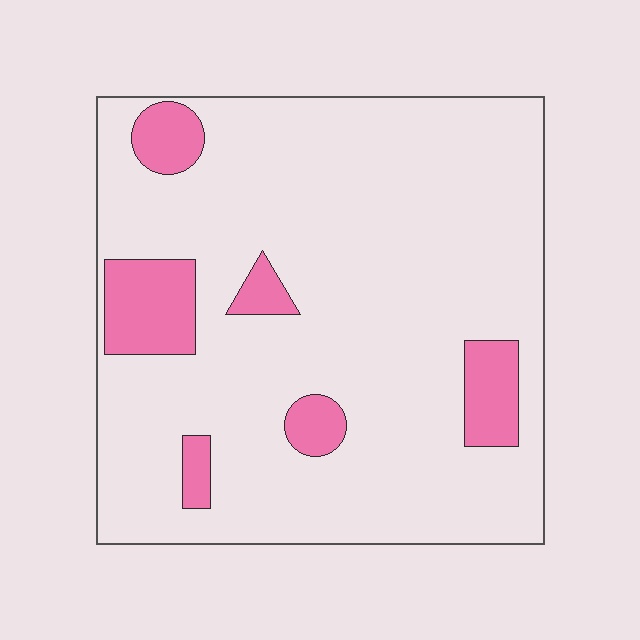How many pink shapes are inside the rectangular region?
6.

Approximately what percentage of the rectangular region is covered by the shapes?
Approximately 15%.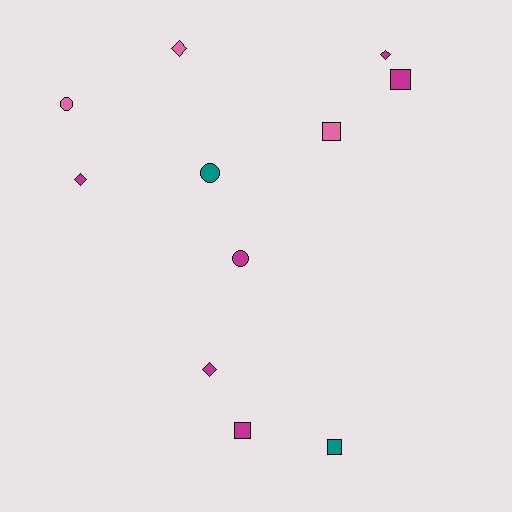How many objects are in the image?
There are 11 objects.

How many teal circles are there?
There is 1 teal circle.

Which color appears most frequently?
Magenta, with 6 objects.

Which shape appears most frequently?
Square, with 4 objects.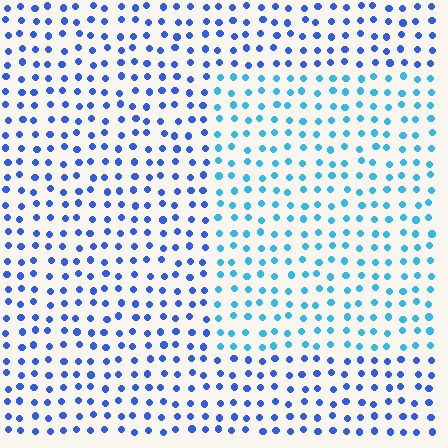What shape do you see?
I see a rectangle.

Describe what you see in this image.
The image is filled with small blue elements in a uniform arrangement. A rectangle-shaped region is visible where the elements are tinted to a slightly different hue, forming a subtle color boundary.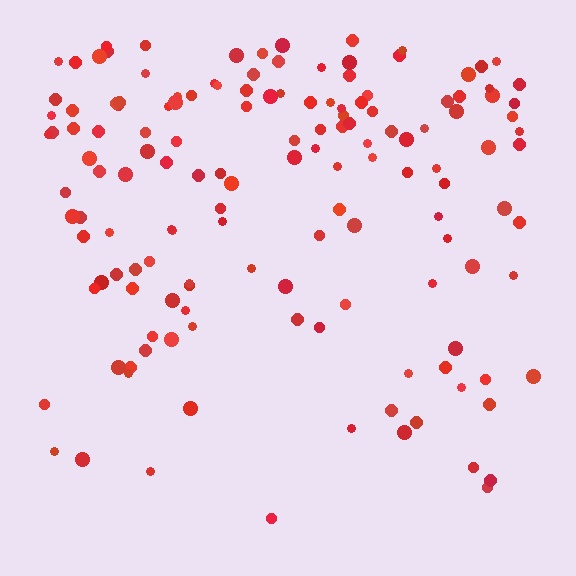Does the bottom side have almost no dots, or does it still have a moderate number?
Still a moderate number, just noticeably fewer than the top.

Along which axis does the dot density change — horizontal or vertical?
Vertical.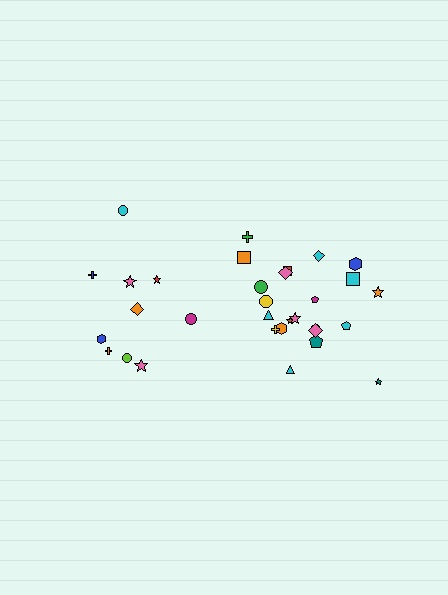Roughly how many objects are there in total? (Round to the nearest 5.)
Roughly 30 objects in total.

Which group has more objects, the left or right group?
The right group.